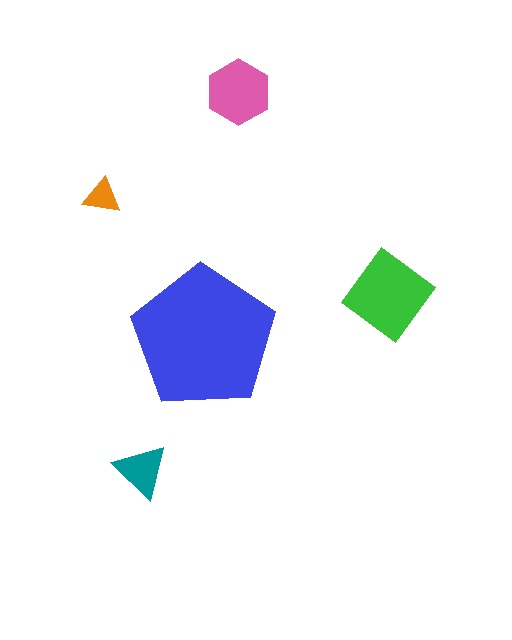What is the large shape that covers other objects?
A blue pentagon.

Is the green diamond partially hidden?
No, the green diamond is fully visible.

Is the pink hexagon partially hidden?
No, the pink hexagon is fully visible.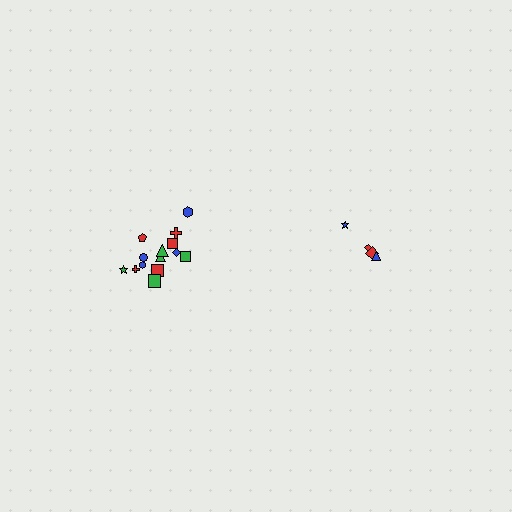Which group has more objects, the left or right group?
The left group.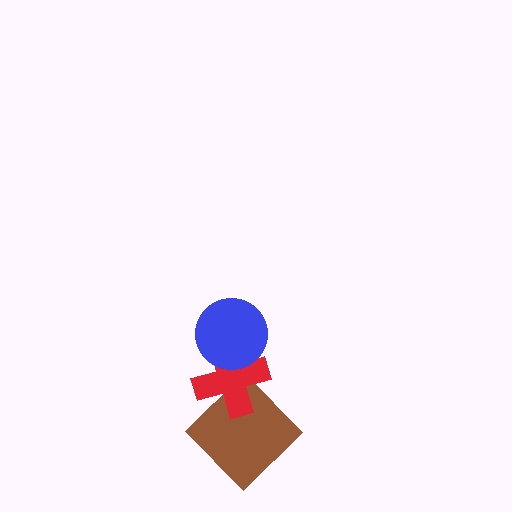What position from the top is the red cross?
The red cross is 2nd from the top.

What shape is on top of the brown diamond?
The red cross is on top of the brown diamond.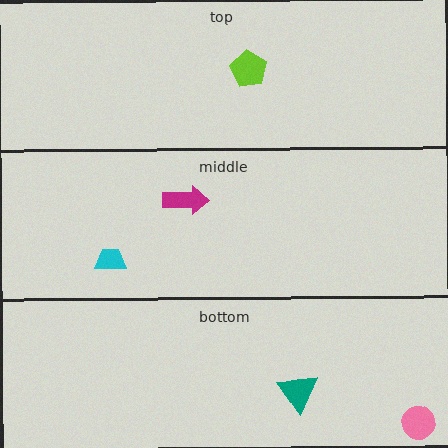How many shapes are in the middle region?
2.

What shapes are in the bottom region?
The teal triangle, the pink circle.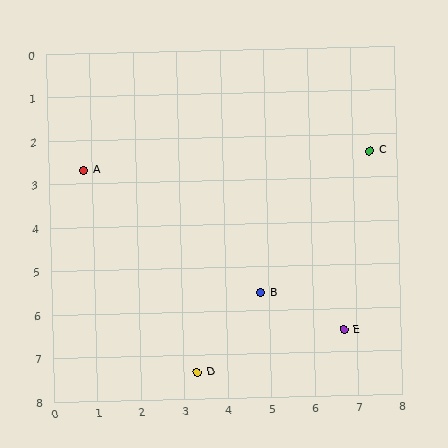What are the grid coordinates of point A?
Point A is at approximately (0.8, 2.7).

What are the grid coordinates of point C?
Point C is at approximately (7.4, 2.4).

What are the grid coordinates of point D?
Point D is at approximately (3.3, 7.4).